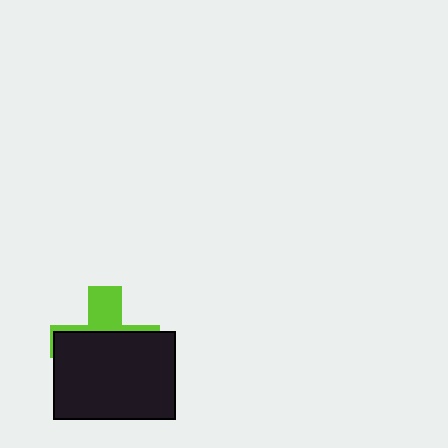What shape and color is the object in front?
The object in front is a black rectangle.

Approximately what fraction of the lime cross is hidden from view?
Roughly 66% of the lime cross is hidden behind the black rectangle.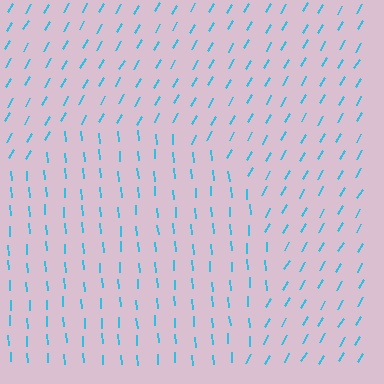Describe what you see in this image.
The image is filled with small cyan line segments. A circle region in the image has lines oriented differently from the surrounding lines, creating a visible texture boundary.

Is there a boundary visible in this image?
Yes, there is a texture boundary formed by a change in line orientation.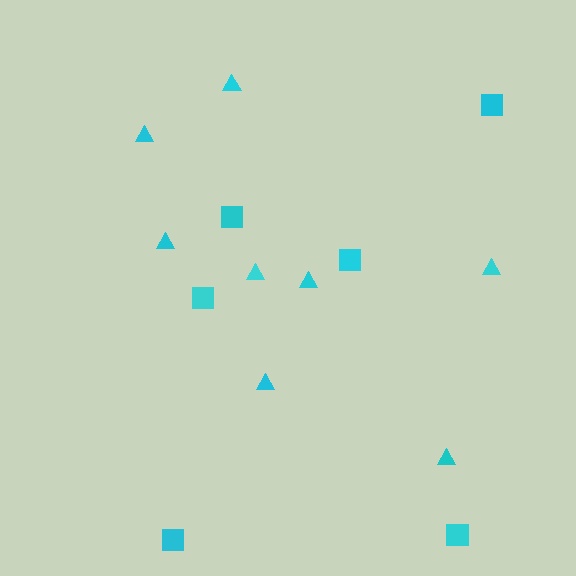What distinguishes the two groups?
There are 2 groups: one group of triangles (8) and one group of squares (6).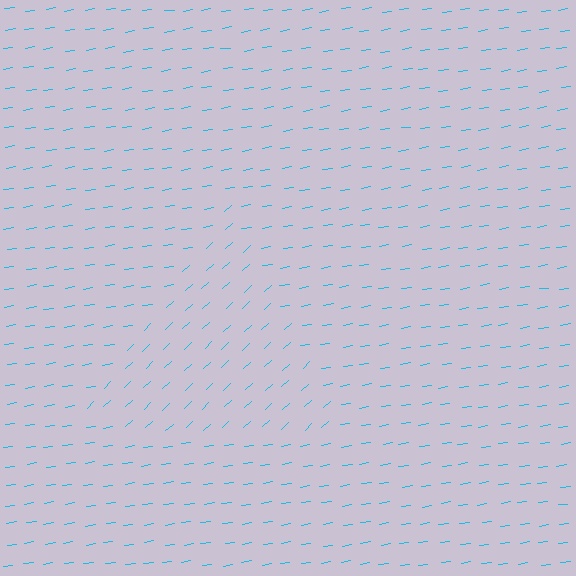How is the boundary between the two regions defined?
The boundary is defined purely by a change in line orientation (approximately 34 degrees difference). All lines are the same color and thickness.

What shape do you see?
I see a triangle.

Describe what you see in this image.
The image is filled with small cyan line segments. A triangle region in the image has lines oriented differently from the surrounding lines, creating a visible texture boundary.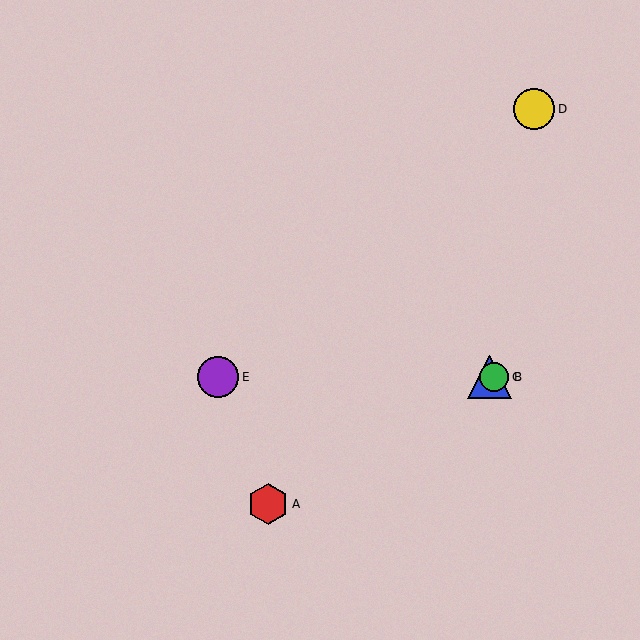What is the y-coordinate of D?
Object D is at y≈109.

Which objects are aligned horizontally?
Objects B, C, E are aligned horizontally.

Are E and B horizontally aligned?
Yes, both are at y≈377.